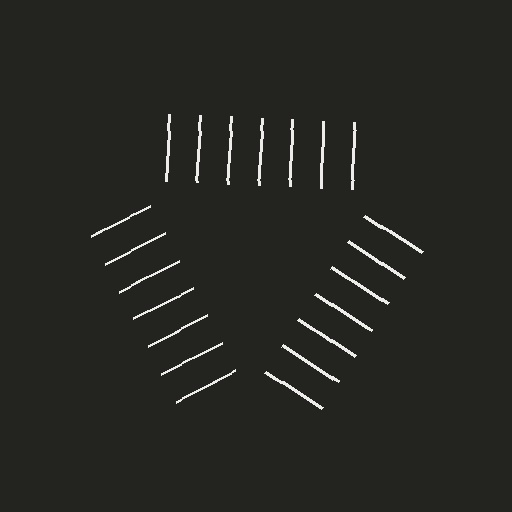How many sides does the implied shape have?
3 sides — the line-ends trace a triangle.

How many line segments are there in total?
21 — 7 along each of the 3 edges.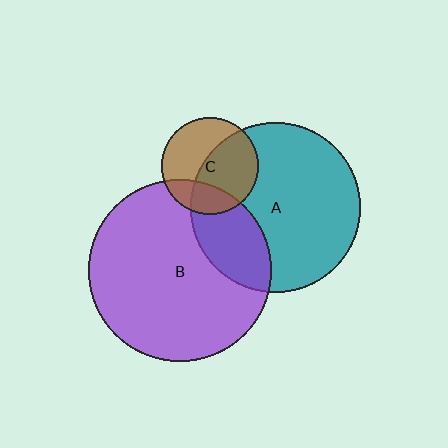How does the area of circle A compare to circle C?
Approximately 3.1 times.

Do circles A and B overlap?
Yes.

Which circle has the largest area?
Circle B (purple).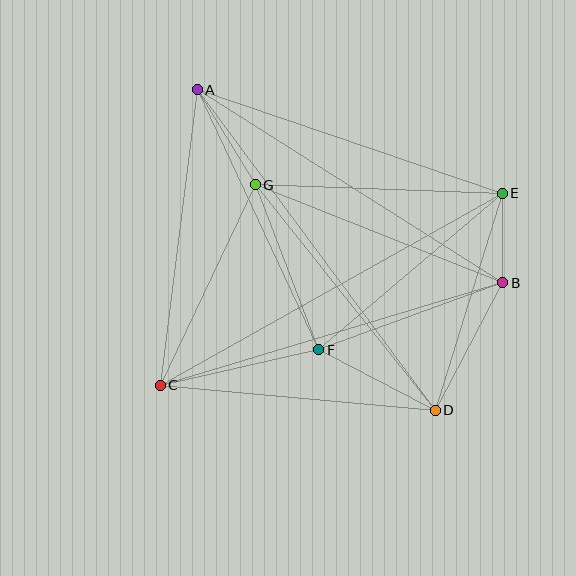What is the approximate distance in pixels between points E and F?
The distance between E and F is approximately 241 pixels.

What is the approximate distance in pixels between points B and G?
The distance between B and G is approximately 266 pixels.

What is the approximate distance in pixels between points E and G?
The distance between E and G is approximately 247 pixels.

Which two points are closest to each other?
Points B and E are closest to each other.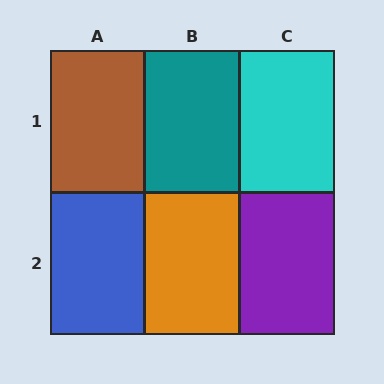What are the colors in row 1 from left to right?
Brown, teal, cyan.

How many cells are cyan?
1 cell is cyan.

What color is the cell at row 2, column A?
Blue.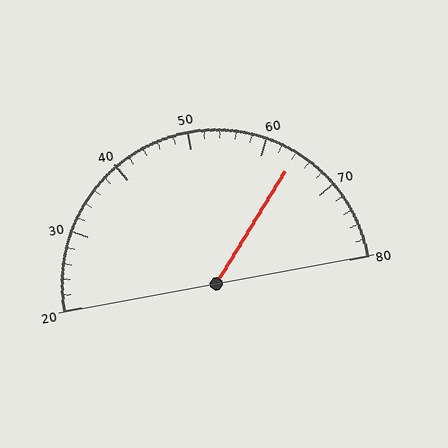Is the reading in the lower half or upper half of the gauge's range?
The reading is in the upper half of the range (20 to 80).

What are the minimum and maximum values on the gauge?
The gauge ranges from 20 to 80.